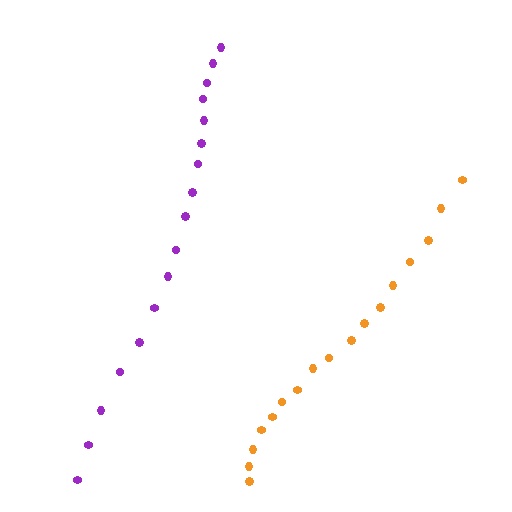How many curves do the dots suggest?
There are 2 distinct paths.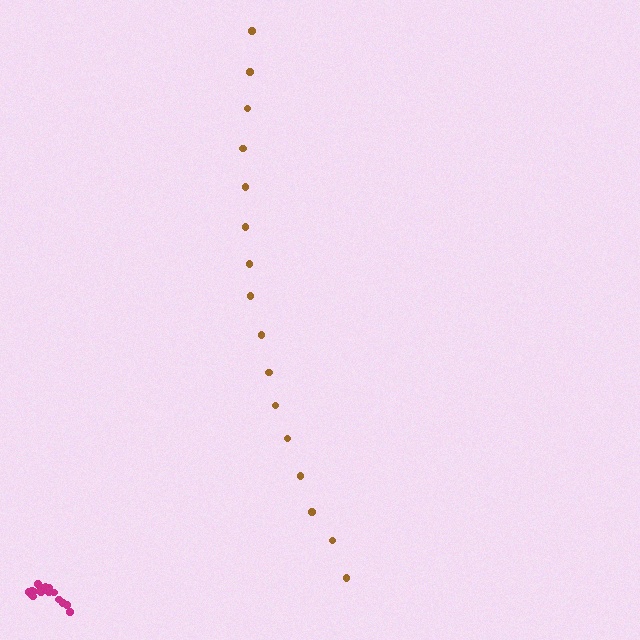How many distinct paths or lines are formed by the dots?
There are 2 distinct paths.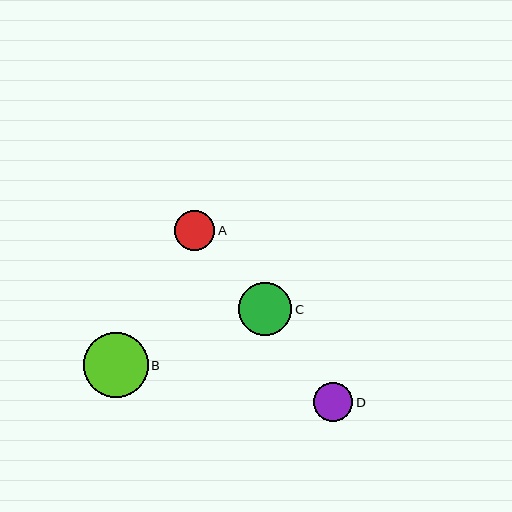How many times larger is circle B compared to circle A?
Circle B is approximately 1.6 times the size of circle A.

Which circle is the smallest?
Circle D is the smallest with a size of approximately 39 pixels.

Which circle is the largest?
Circle B is the largest with a size of approximately 64 pixels.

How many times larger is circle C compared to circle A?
Circle C is approximately 1.3 times the size of circle A.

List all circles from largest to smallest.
From largest to smallest: B, C, A, D.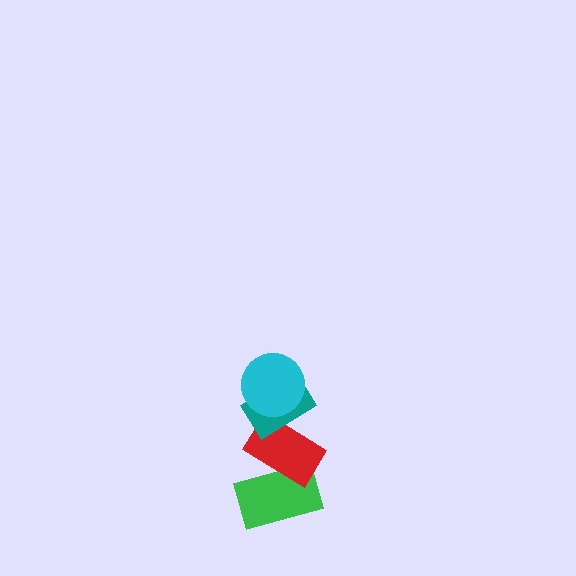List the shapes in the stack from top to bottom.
From top to bottom: the cyan circle, the teal rectangle, the red rectangle, the green rectangle.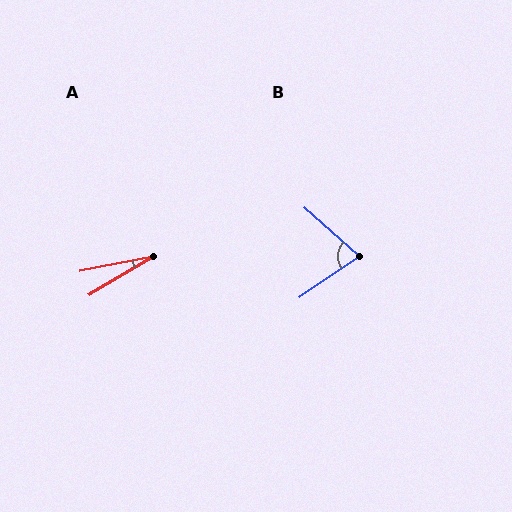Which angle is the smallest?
A, at approximately 20 degrees.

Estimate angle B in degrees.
Approximately 76 degrees.